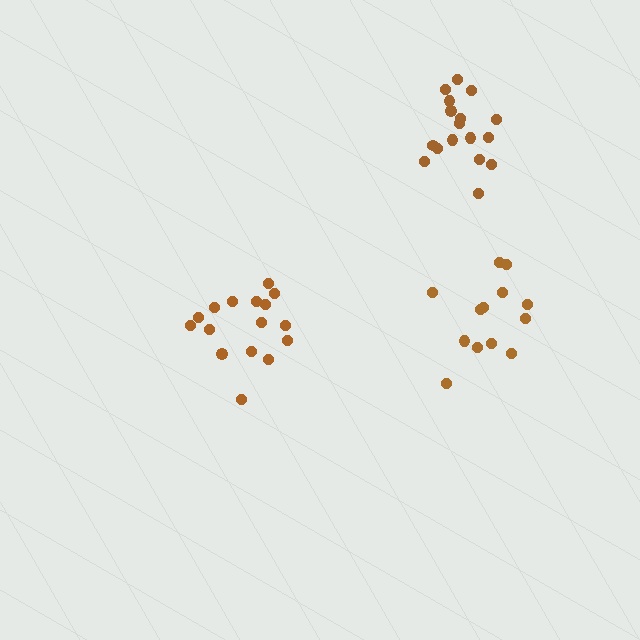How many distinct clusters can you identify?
There are 3 distinct clusters.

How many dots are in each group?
Group 1: 13 dots, Group 2: 17 dots, Group 3: 16 dots (46 total).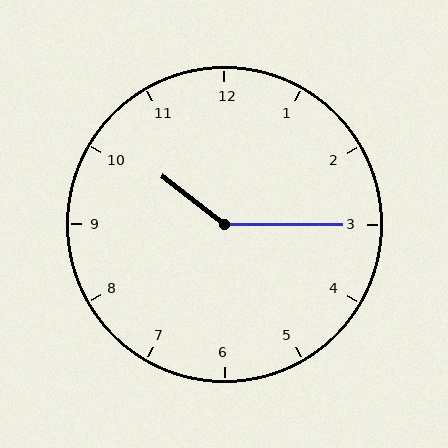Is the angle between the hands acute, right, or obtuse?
It is obtuse.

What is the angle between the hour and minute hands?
Approximately 142 degrees.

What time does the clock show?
10:15.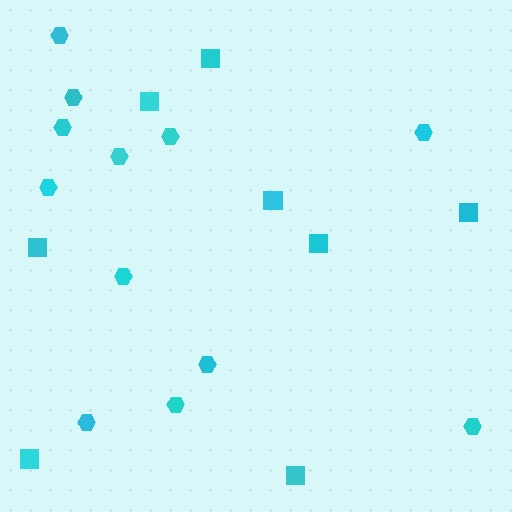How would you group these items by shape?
There are 2 groups: one group of hexagons (12) and one group of squares (8).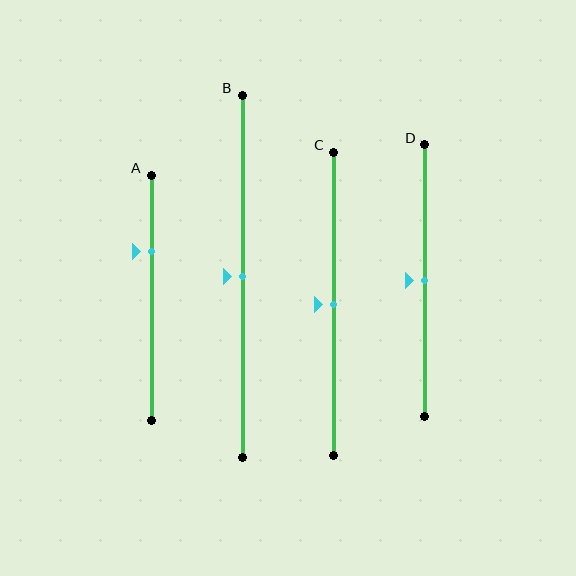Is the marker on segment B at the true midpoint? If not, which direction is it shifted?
Yes, the marker on segment B is at the true midpoint.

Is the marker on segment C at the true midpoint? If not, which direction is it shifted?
Yes, the marker on segment C is at the true midpoint.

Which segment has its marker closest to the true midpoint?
Segment B has its marker closest to the true midpoint.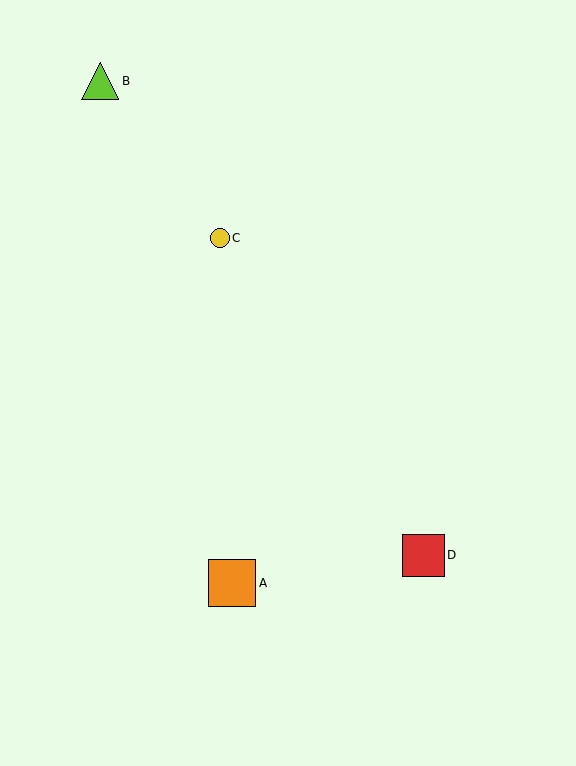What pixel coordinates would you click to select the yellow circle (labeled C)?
Click at (220, 238) to select the yellow circle C.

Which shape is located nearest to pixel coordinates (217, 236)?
The yellow circle (labeled C) at (220, 238) is nearest to that location.